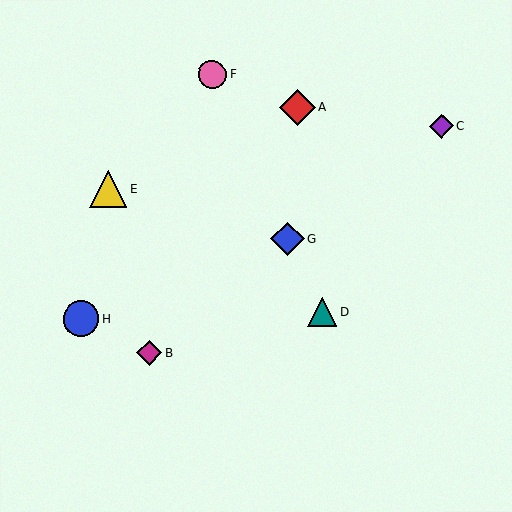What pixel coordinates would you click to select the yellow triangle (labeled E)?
Click at (108, 190) to select the yellow triangle E.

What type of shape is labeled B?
Shape B is a magenta diamond.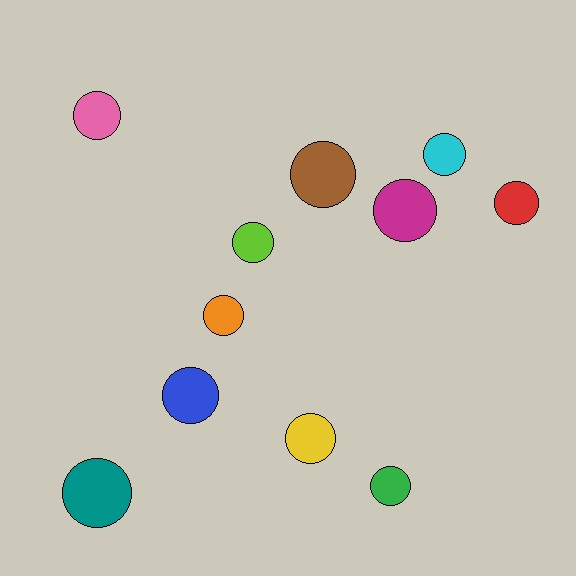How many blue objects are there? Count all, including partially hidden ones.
There is 1 blue object.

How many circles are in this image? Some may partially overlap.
There are 11 circles.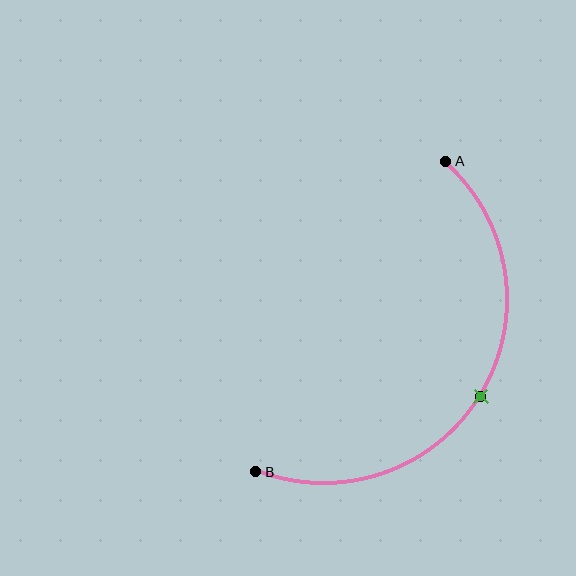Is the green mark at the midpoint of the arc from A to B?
Yes. The green mark lies on the arc at equal arc-length from both A and B — it is the arc midpoint.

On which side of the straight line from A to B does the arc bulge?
The arc bulges to the right of the straight line connecting A and B.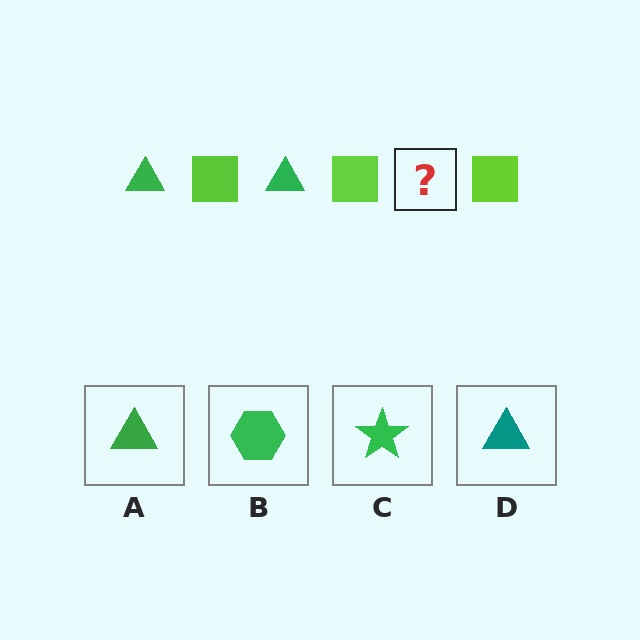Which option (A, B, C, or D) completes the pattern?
A.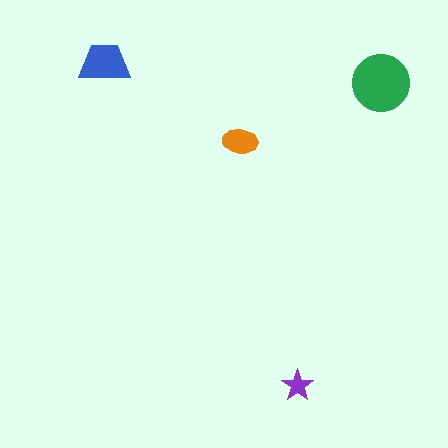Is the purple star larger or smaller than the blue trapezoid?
Smaller.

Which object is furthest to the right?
The green circle is rightmost.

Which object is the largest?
The green circle.